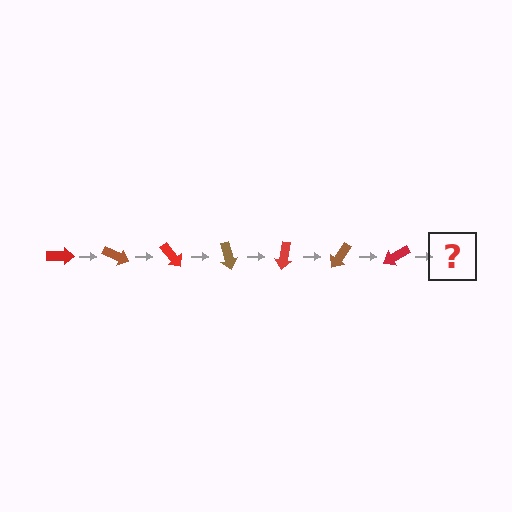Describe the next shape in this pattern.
It should be a brown arrow, rotated 175 degrees from the start.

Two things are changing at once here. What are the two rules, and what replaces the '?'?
The two rules are that it rotates 25 degrees each step and the color cycles through red and brown. The '?' should be a brown arrow, rotated 175 degrees from the start.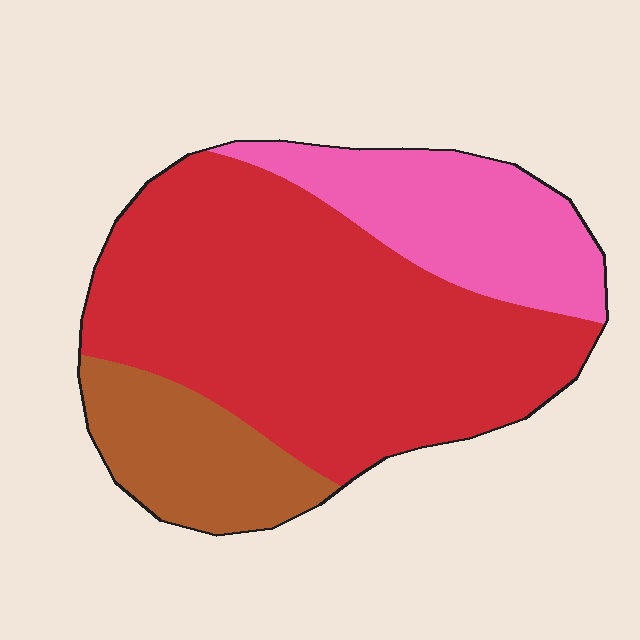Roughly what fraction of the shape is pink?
Pink covers roughly 20% of the shape.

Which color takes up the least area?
Brown, at roughly 15%.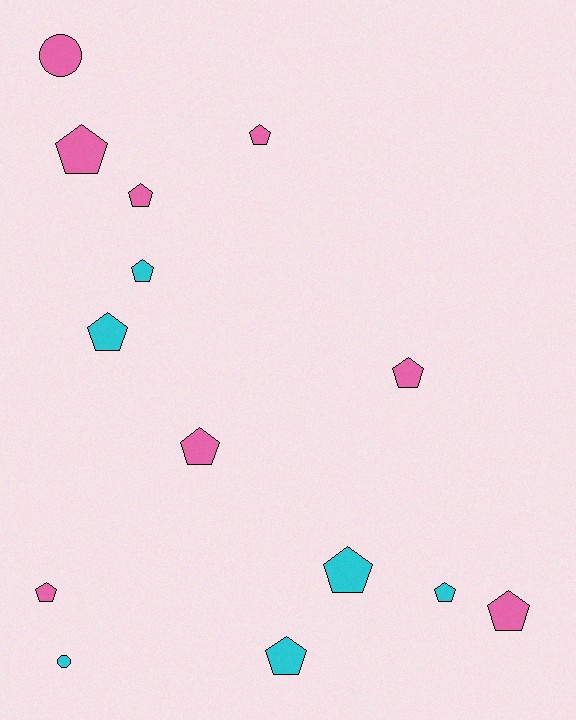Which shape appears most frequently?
Pentagon, with 12 objects.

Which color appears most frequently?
Pink, with 8 objects.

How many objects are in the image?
There are 14 objects.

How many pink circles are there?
There is 1 pink circle.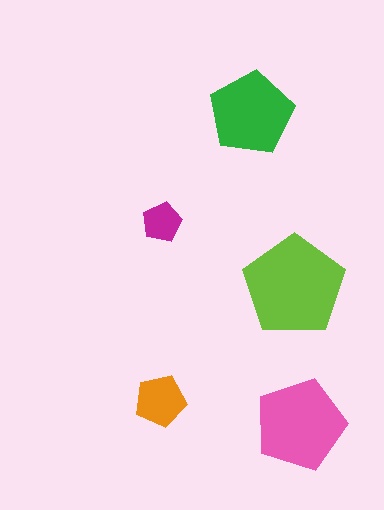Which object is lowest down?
The pink pentagon is bottommost.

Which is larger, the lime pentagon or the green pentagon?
The lime one.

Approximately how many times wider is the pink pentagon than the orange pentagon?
About 2 times wider.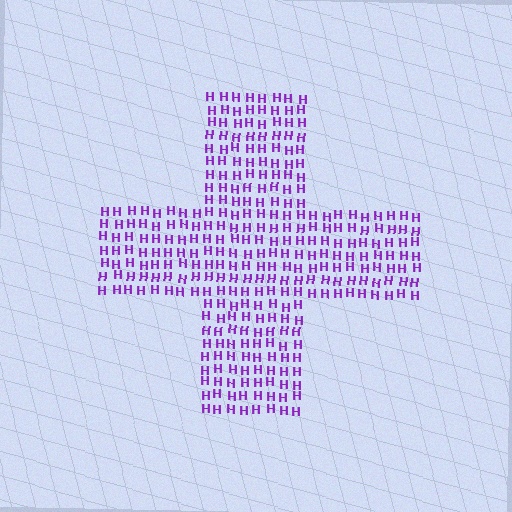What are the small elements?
The small elements are letter H's.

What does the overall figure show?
The overall figure shows a cross.